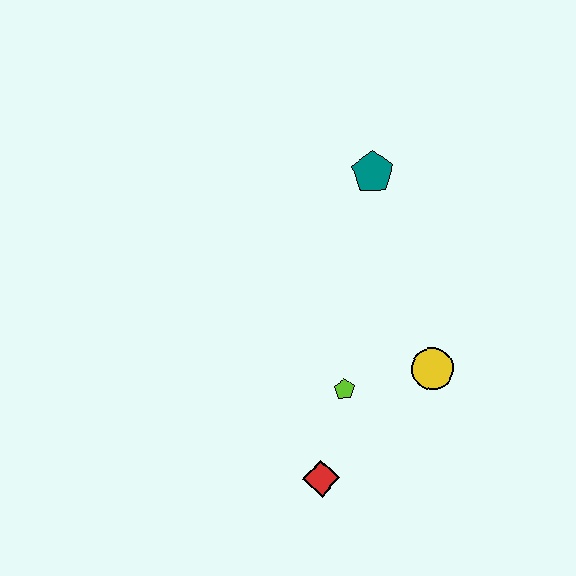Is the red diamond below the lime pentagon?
Yes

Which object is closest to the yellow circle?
The lime pentagon is closest to the yellow circle.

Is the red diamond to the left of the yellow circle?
Yes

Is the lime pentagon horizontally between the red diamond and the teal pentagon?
Yes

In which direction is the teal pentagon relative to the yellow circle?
The teal pentagon is above the yellow circle.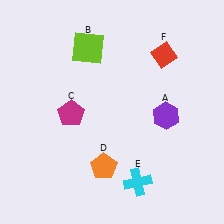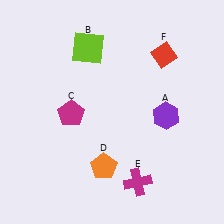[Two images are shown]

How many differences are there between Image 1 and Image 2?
There is 1 difference between the two images.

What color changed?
The cross (E) changed from cyan in Image 1 to magenta in Image 2.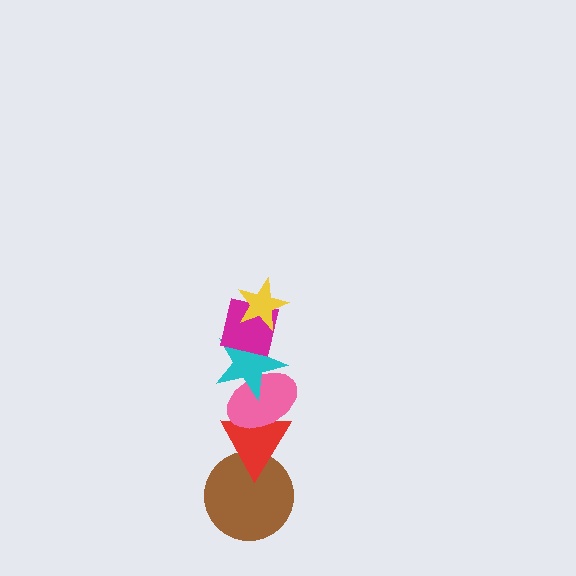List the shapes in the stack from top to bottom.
From top to bottom: the yellow star, the magenta square, the cyan star, the pink ellipse, the red triangle, the brown circle.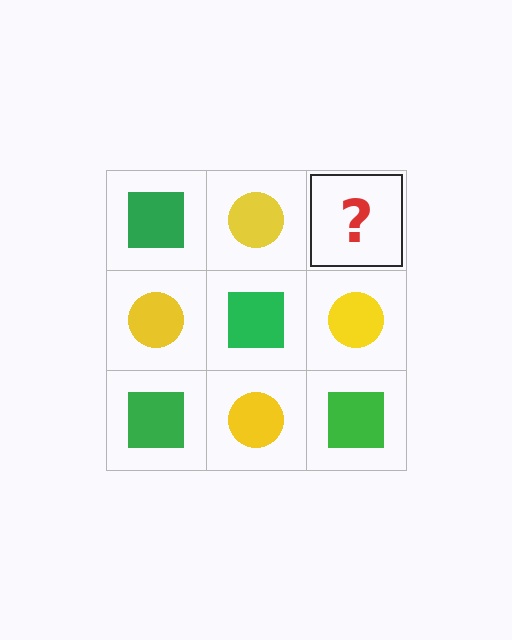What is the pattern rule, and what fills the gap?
The rule is that it alternates green square and yellow circle in a checkerboard pattern. The gap should be filled with a green square.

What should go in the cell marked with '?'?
The missing cell should contain a green square.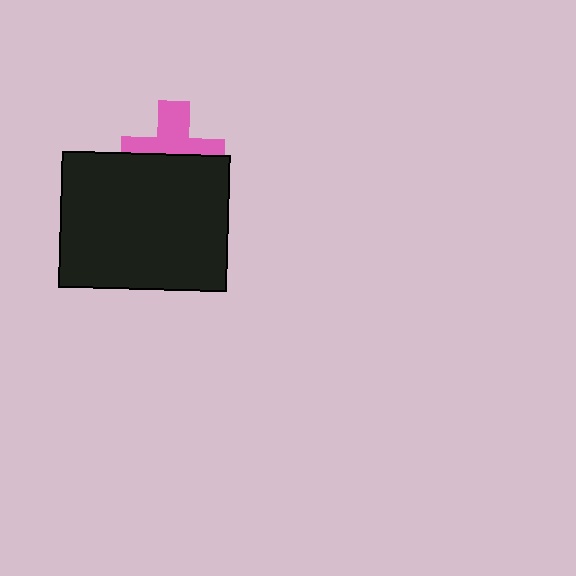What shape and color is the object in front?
The object in front is a black rectangle.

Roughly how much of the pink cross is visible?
About half of it is visible (roughly 52%).